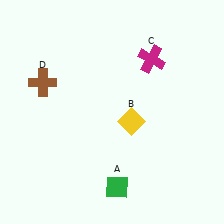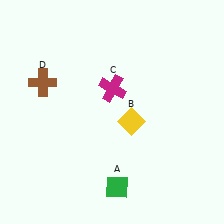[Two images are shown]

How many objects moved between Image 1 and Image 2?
1 object moved between the two images.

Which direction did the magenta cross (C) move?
The magenta cross (C) moved left.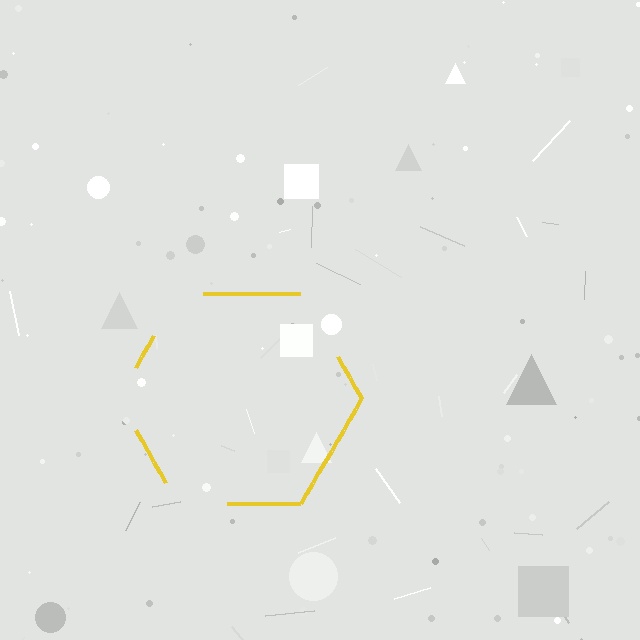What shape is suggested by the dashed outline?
The dashed outline suggests a hexagon.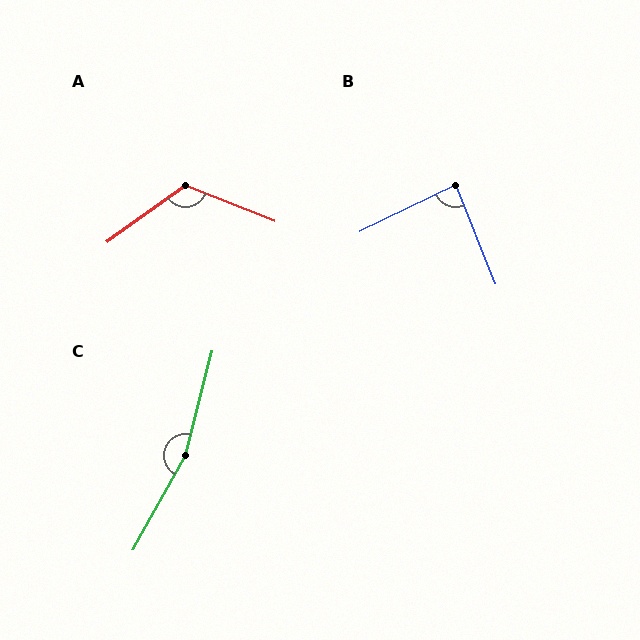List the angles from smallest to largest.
B (86°), A (122°), C (165°).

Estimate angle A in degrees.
Approximately 122 degrees.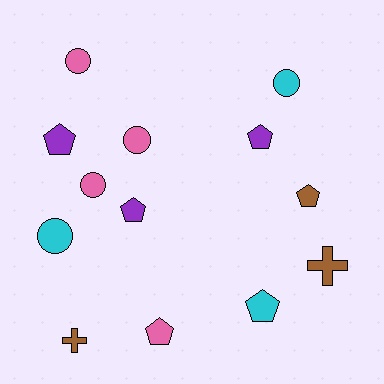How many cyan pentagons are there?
There is 1 cyan pentagon.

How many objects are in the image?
There are 13 objects.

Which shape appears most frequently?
Pentagon, with 6 objects.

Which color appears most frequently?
Pink, with 4 objects.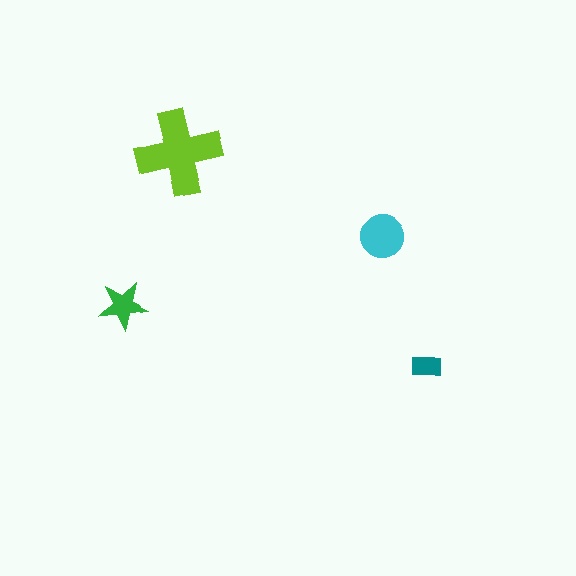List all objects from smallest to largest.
The teal rectangle, the green star, the cyan circle, the lime cross.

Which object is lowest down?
The teal rectangle is bottommost.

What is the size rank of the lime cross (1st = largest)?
1st.